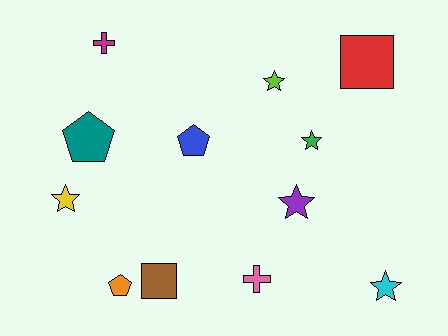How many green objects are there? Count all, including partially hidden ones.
There is 1 green object.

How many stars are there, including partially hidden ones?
There are 5 stars.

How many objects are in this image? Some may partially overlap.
There are 12 objects.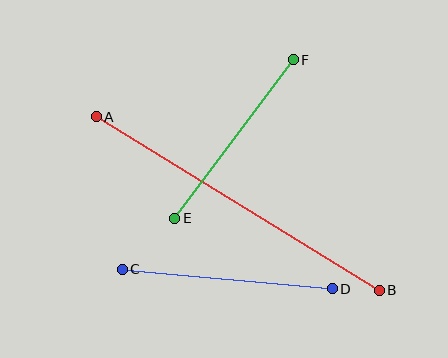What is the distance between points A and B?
The distance is approximately 332 pixels.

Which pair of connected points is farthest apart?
Points A and B are farthest apart.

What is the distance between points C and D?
The distance is approximately 211 pixels.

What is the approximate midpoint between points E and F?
The midpoint is at approximately (234, 139) pixels.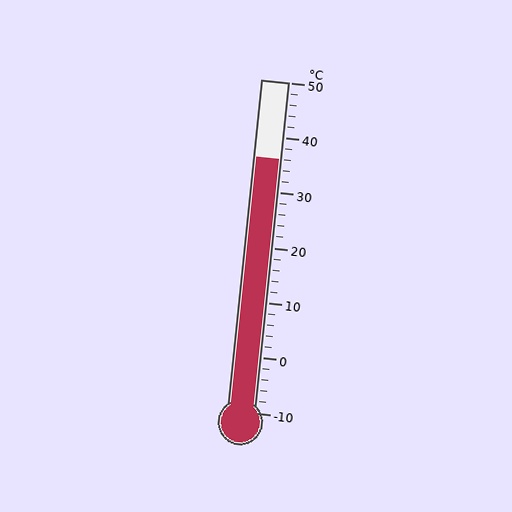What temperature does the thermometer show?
The thermometer shows approximately 36°C.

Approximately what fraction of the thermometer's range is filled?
The thermometer is filled to approximately 75% of its range.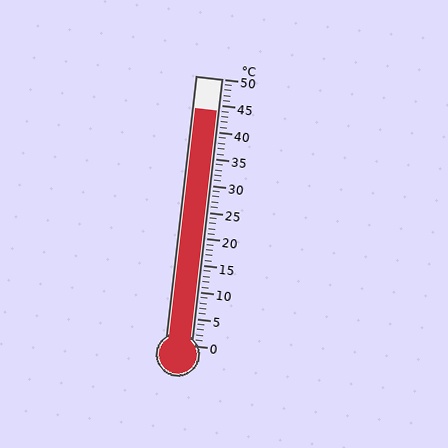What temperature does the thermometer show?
The thermometer shows approximately 44°C.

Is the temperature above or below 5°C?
The temperature is above 5°C.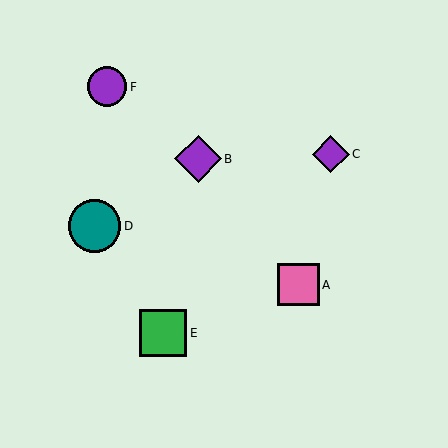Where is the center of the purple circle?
The center of the purple circle is at (107, 87).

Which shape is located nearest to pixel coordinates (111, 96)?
The purple circle (labeled F) at (107, 87) is nearest to that location.